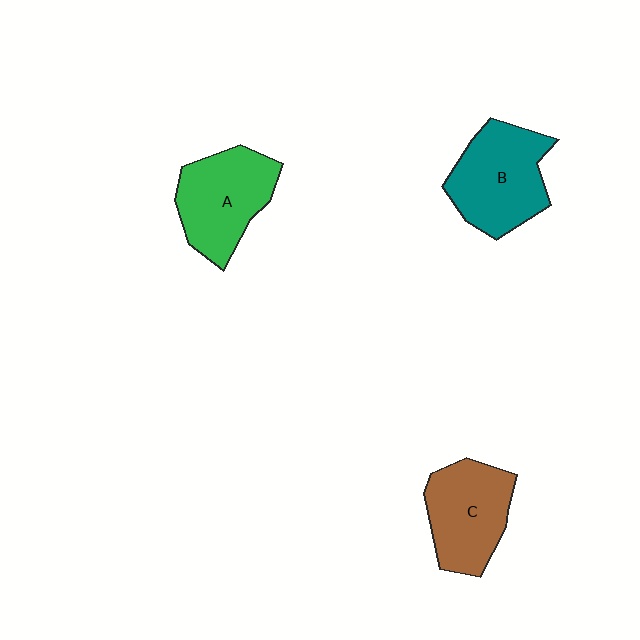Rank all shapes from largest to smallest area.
From largest to smallest: B (teal), A (green), C (brown).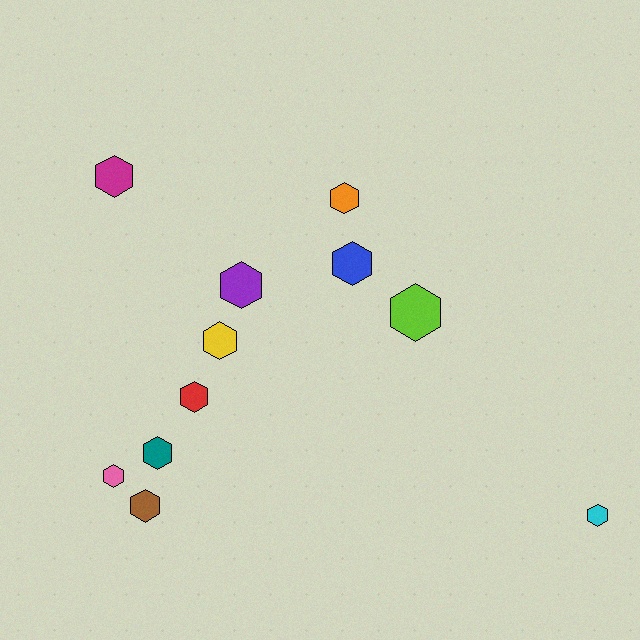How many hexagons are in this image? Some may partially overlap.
There are 11 hexagons.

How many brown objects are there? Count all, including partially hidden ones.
There is 1 brown object.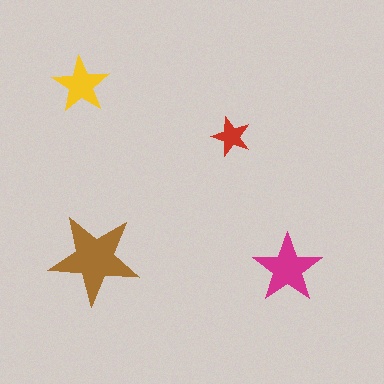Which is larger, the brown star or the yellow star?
The brown one.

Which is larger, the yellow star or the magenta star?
The magenta one.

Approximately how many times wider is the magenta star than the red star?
About 2 times wider.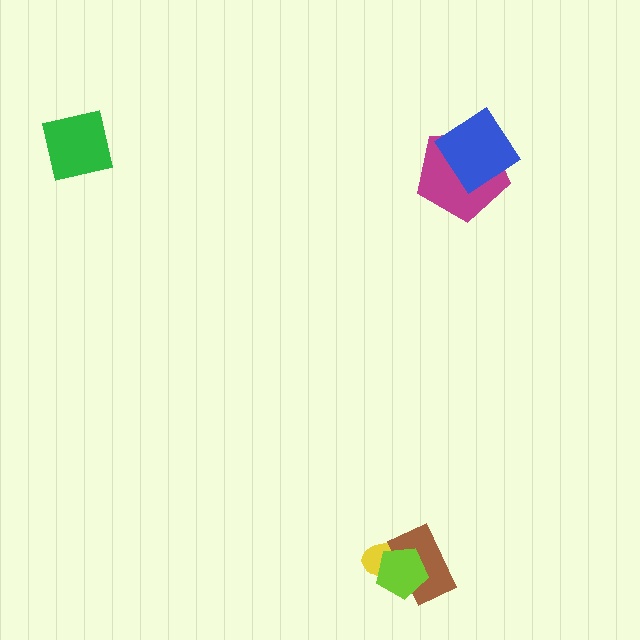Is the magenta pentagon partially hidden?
Yes, it is partially covered by another shape.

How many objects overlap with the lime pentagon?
2 objects overlap with the lime pentagon.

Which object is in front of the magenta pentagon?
The blue diamond is in front of the magenta pentagon.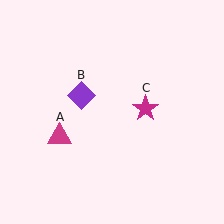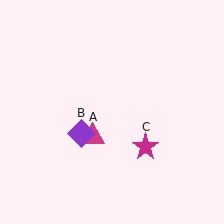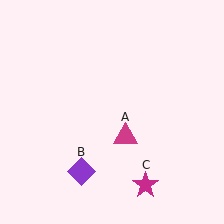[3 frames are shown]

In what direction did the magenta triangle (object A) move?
The magenta triangle (object A) moved right.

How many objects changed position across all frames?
3 objects changed position: magenta triangle (object A), purple diamond (object B), magenta star (object C).